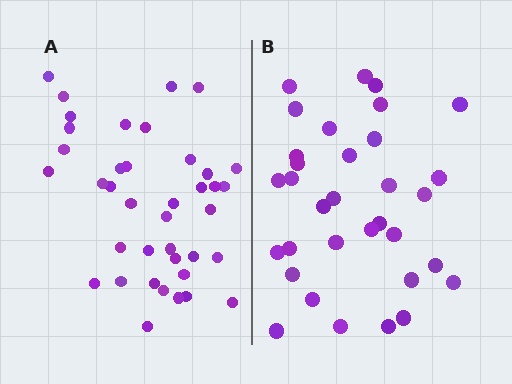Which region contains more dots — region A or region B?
Region A (the left region) has more dots.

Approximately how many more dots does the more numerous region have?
Region A has about 6 more dots than region B.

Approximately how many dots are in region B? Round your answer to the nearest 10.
About 30 dots. (The exact count is 33, which rounds to 30.)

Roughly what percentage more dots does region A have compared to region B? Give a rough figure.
About 20% more.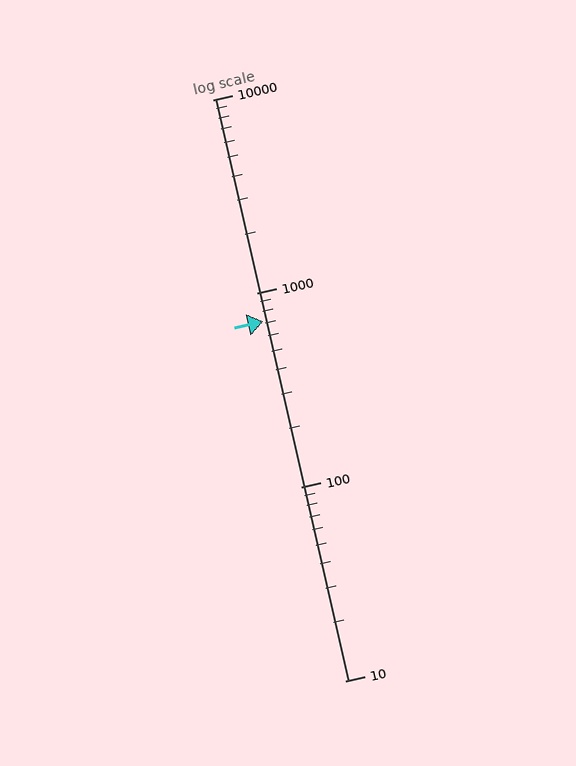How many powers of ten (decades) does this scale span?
The scale spans 3 decades, from 10 to 10000.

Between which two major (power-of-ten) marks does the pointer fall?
The pointer is between 100 and 1000.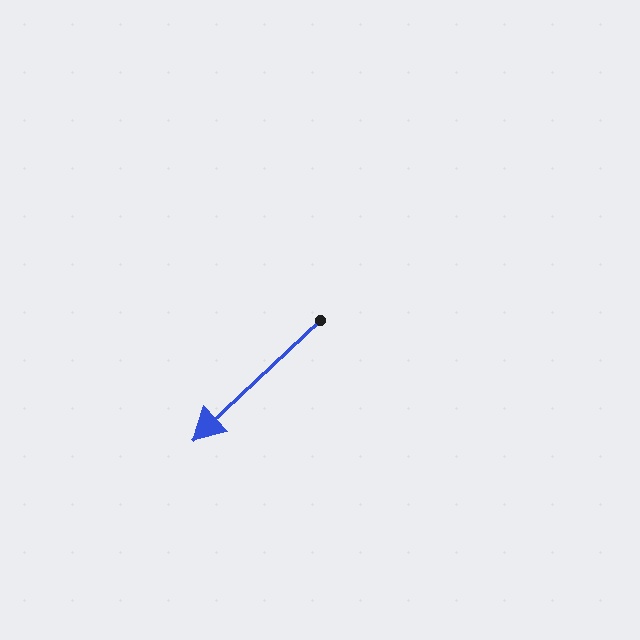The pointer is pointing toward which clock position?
Roughly 8 o'clock.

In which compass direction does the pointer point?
Southwest.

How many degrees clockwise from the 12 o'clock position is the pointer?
Approximately 227 degrees.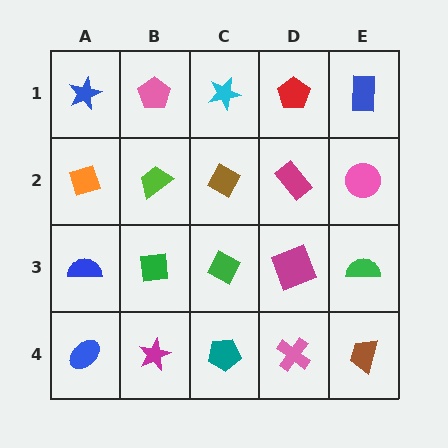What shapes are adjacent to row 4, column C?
A green diamond (row 3, column C), a magenta star (row 4, column B), a pink cross (row 4, column D).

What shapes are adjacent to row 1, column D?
A magenta rectangle (row 2, column D), a cyan star (row 1, column C), a blue rectangle (row 1, column E).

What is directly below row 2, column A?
A blue semicircle.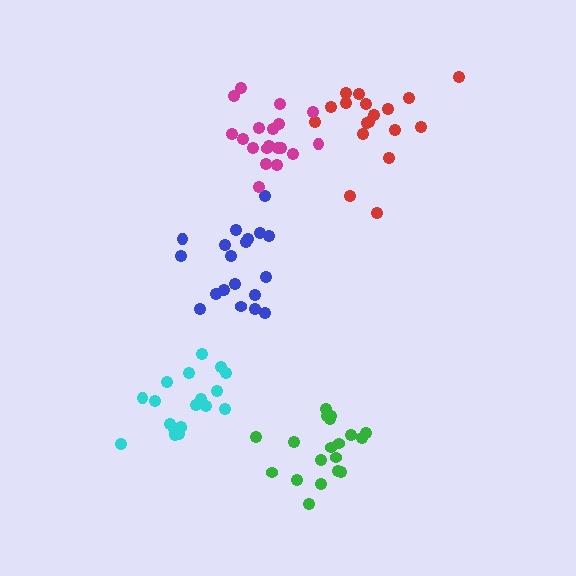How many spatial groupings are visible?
There are 5 spatial groupings.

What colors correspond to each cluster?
The clusters are colored: blue, red, cyan, magenta, green.